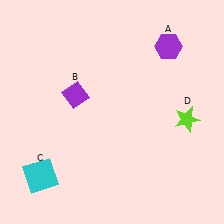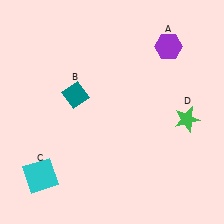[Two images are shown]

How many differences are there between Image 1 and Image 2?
There are 2 differences between the two images.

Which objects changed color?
B changed from purple to teal. D changed from lime to green.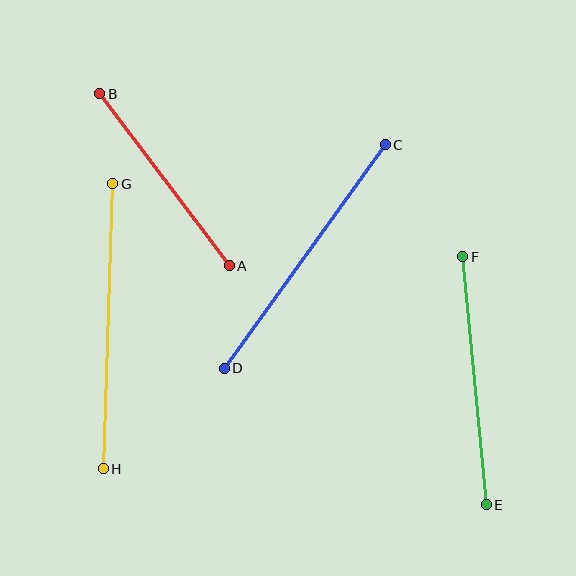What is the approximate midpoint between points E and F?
The midpoint is at approximately (474, 381) pixels.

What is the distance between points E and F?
The distance is approximately 249 pixels.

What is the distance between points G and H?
The distance is approximately 285 pixels.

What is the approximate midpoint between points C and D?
The midpoint is at approximately (305, 257) pixels.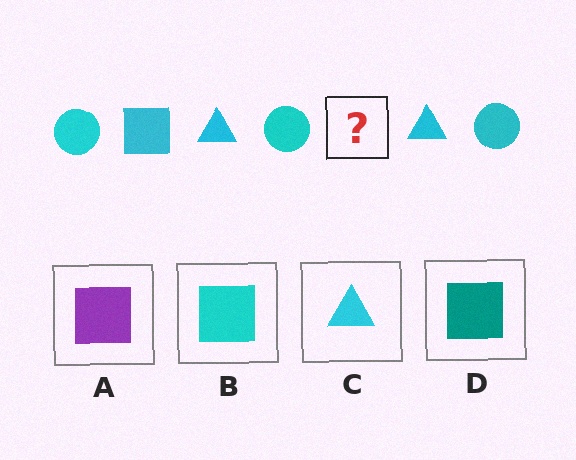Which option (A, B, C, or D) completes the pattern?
B.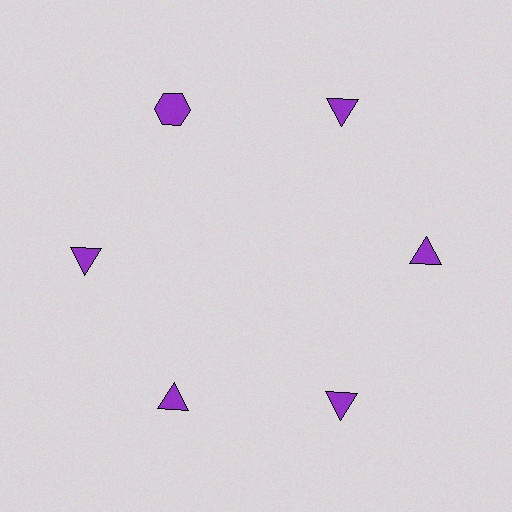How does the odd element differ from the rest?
It has a different shape: hexagon instead of triangle.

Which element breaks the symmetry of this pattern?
The purple hexagon at roughly the 11 o'clock position breaks the symmetry. All other shapes are purple triangles.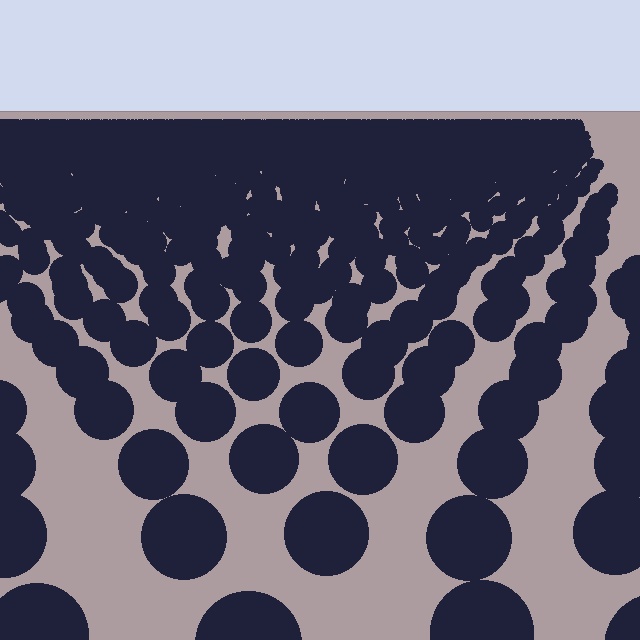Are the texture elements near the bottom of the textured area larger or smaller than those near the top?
Larger. Near the bottom, elements are closer to the viewer and appear at a bigger on-screen size.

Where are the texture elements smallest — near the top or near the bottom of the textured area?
Near the top.